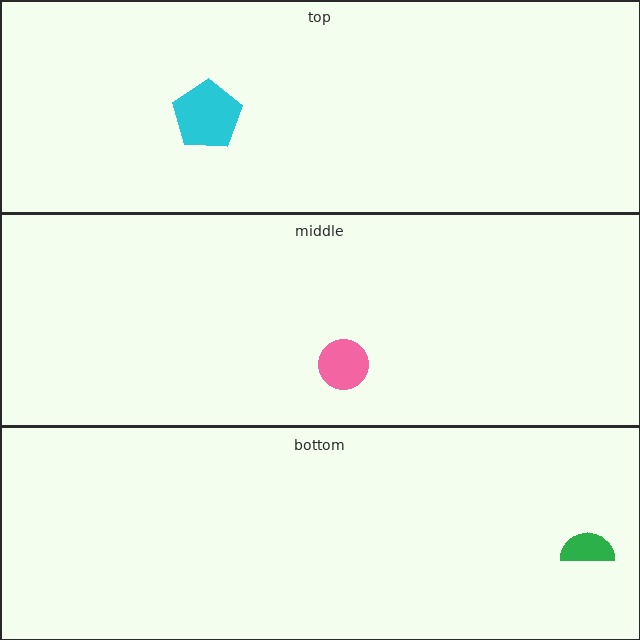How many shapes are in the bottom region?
1.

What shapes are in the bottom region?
The green semicircle.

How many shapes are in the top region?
1.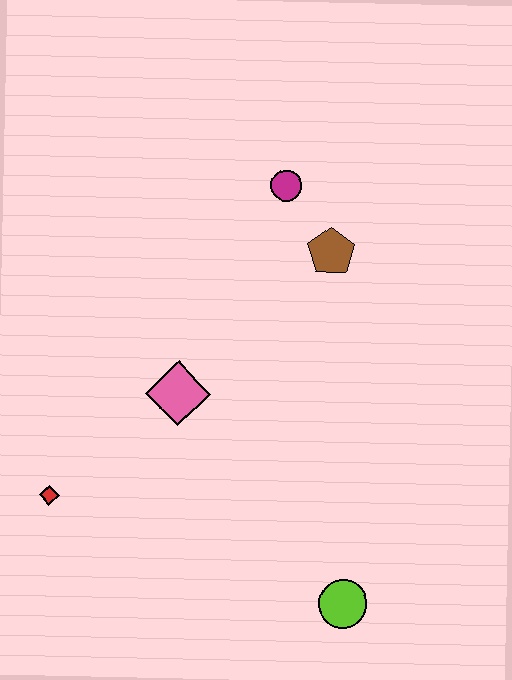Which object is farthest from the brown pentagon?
The red diamond is farthest from the brown pentagon.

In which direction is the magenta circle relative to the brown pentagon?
The magenta circle is above the brown pentagon.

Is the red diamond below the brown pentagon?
Yes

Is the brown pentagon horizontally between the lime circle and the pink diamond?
Yes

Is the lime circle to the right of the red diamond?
Yes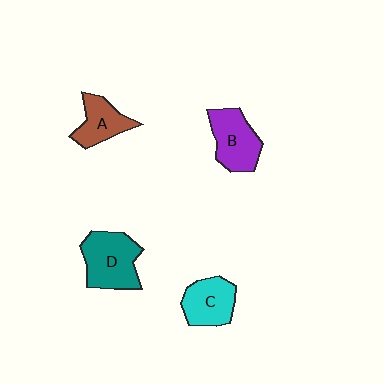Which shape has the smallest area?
Shape A (brown).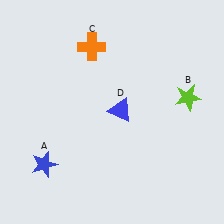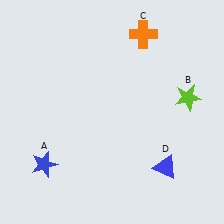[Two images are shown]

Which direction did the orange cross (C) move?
The orange cross (C) moved right.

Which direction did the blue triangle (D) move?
The blue triangle (D) moved down.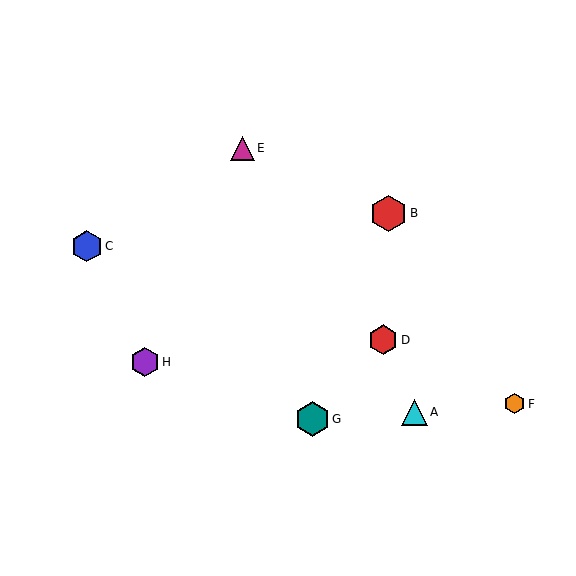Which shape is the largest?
The red hexagon (labeled B) is the largest.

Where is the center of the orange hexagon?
The center of the orange hexagon is at (515, 404).